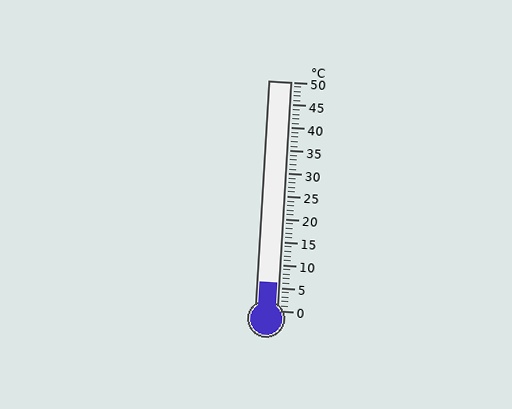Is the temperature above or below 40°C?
The temperature is below 40°C.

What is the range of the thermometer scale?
The thermometer scale ranges from 0°C to 50°C.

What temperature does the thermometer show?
The thermometer shows approximately 6°C.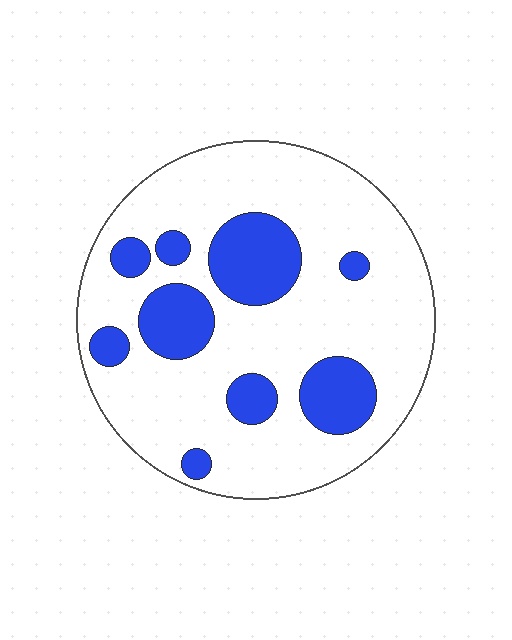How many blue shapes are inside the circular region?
9.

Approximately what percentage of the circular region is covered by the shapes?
Approximately 25%.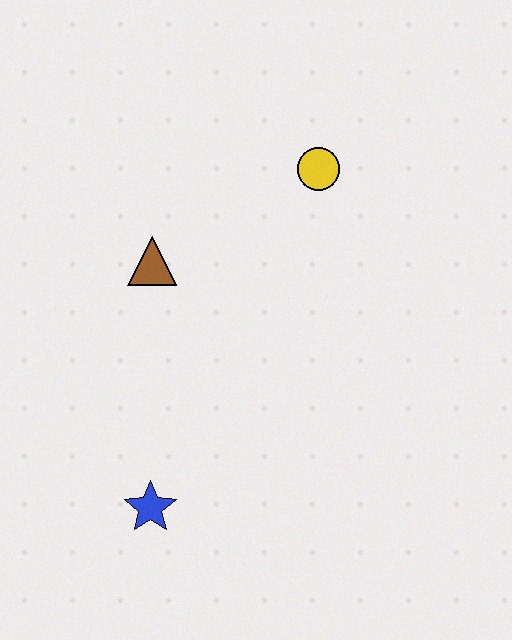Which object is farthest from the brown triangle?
The blue star is farthest from the brown triangle.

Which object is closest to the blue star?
The brown triangle is closest to the blue star.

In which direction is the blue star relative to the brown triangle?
The blue star is below the brown triangle.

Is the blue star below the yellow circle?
Yes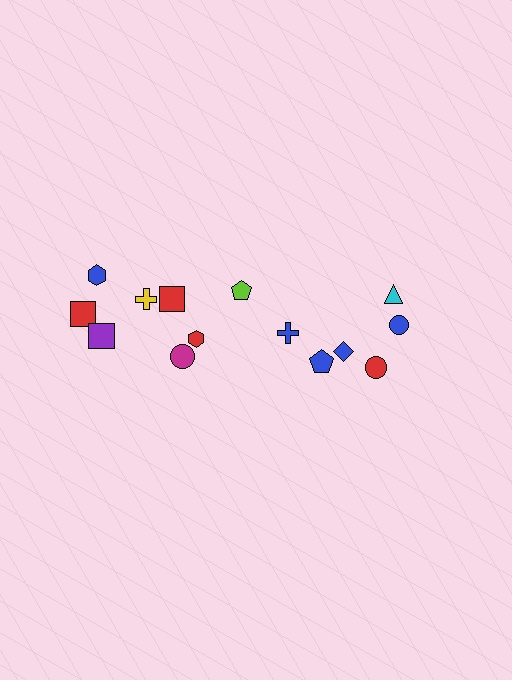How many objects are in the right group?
There are 6 objects.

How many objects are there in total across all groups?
There are 14 objects.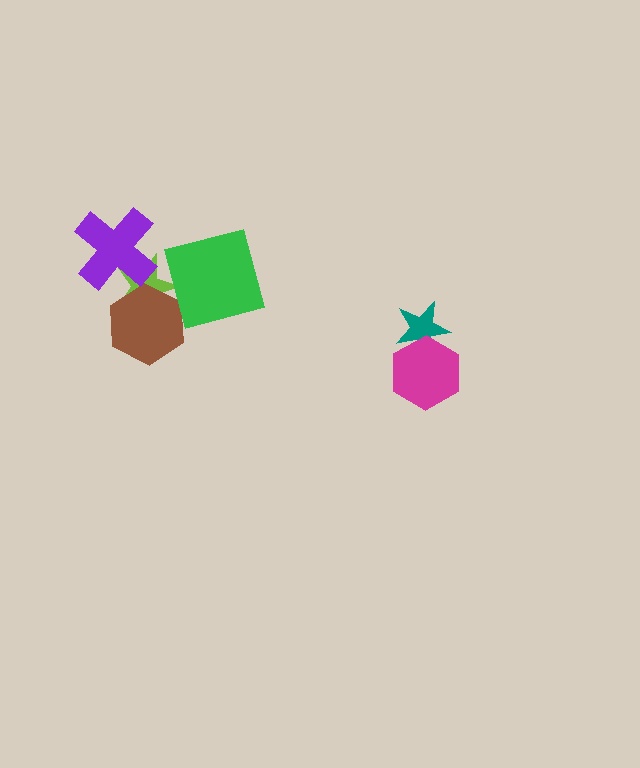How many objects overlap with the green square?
0 objects overlap with the green square.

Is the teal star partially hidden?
Yes, it is partially covered by another shape.